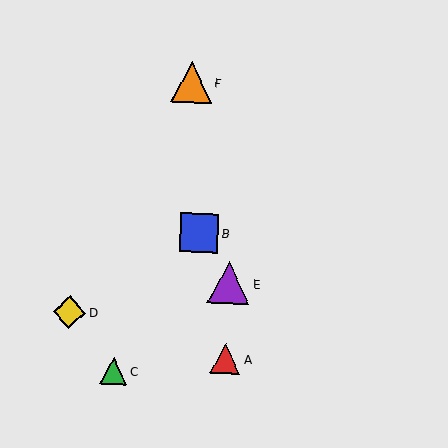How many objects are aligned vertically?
2 objects (A, E) are aligned vertically.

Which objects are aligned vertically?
Objects A, E are aligned vertically.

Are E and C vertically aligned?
No, E is at x≈229 and C is at x≈113.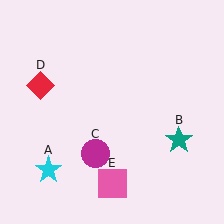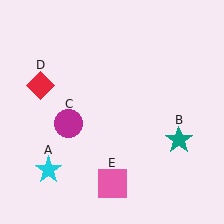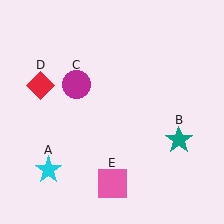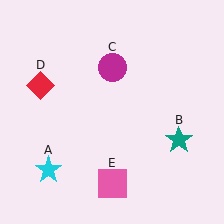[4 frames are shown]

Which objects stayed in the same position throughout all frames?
Cyan star (object A) and teal star (object B) and red diamond (object D) and pink square (object E) remained stationary.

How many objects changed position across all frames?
1 object changed position: magenta circle (object C).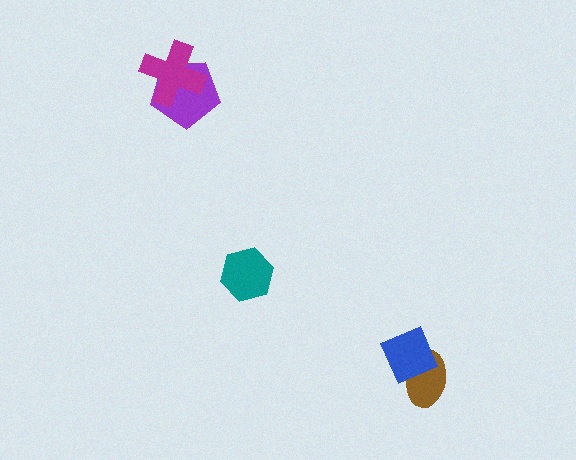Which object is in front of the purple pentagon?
The magenta cross is in front of the purple pentagon.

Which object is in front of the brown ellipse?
The blue diamond is in front of the brown ellipse.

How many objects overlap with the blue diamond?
1 object overlaps with the blue diamond.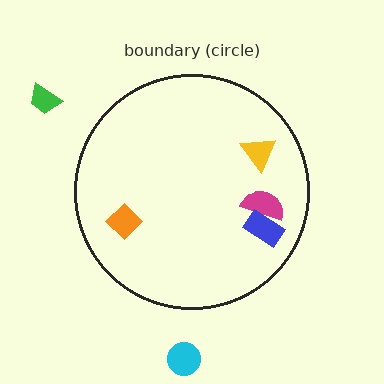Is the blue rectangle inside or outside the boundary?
Inside.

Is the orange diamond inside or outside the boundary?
Inside.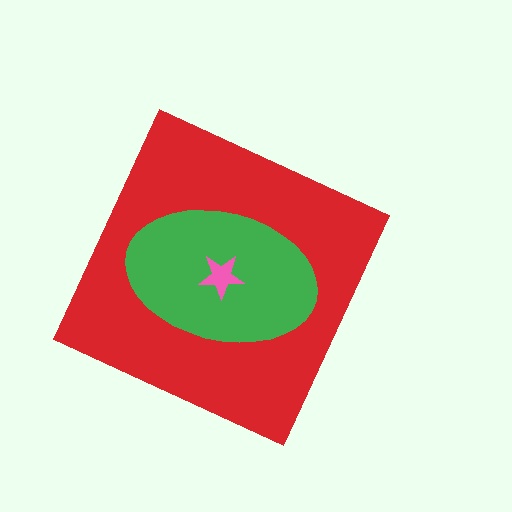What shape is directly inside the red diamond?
The green ellipse.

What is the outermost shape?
The red diamond.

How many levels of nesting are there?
3.